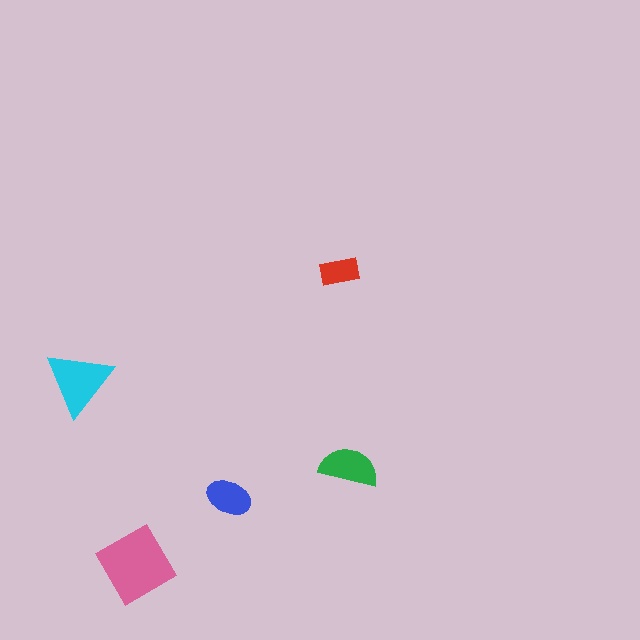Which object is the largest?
The pink diamond.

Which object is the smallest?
The red rectangle.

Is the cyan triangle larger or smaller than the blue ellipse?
Larger.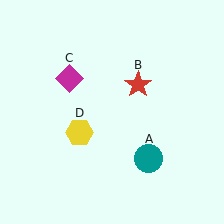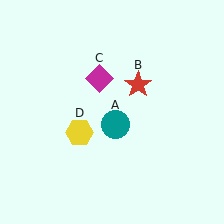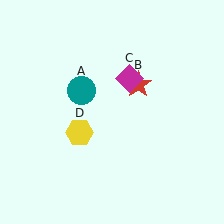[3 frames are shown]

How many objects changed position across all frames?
2 objects changed position: teal circle (object A), magenta diamond (object C).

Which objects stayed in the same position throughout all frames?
Red star (object B) and yellow hexagon (object D) remained stationary.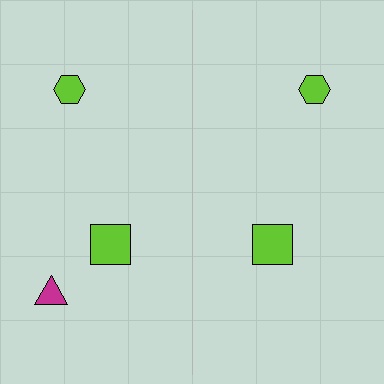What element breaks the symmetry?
A magenta triangle is missing from the right side.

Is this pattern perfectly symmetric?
No, the pattern is not perfectly symmetric. A magenta triangle is missing from the right side.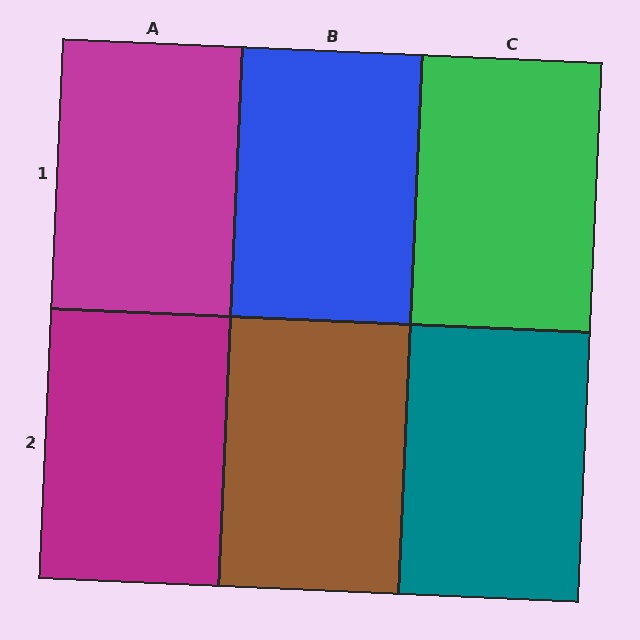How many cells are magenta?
2 cells are magenta.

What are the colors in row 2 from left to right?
Magenta, brown, teal.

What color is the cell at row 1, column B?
Blue.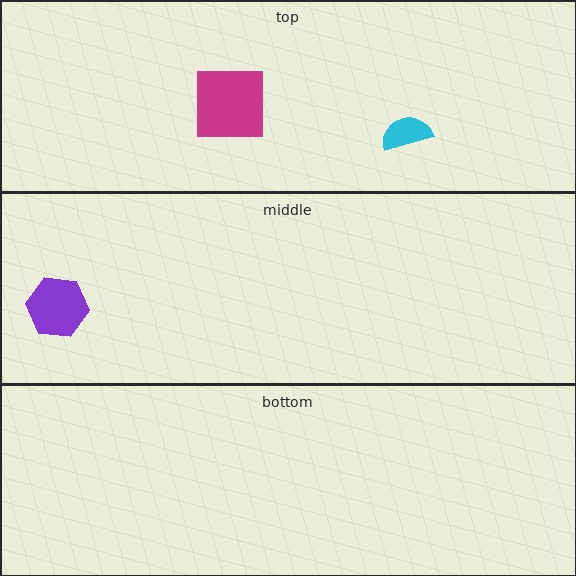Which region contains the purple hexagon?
The middle region.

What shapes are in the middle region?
The purple hexagon.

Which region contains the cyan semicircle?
The top region.